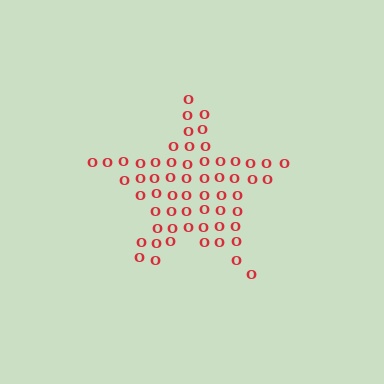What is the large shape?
The large shape is a star.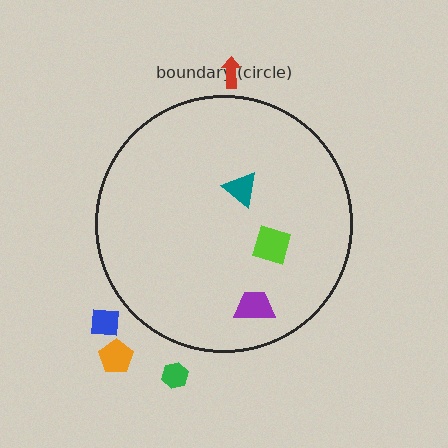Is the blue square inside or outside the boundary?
Outside.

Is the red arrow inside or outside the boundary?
Outside.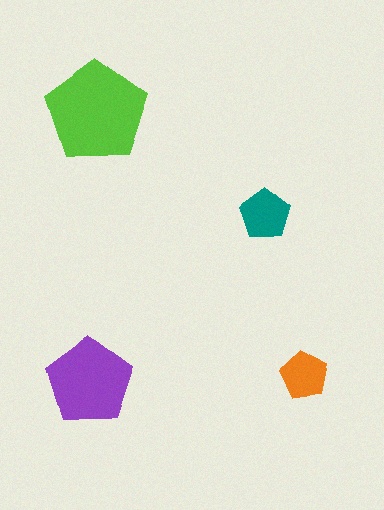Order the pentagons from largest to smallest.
the lime one, the purple one, the teal one, the orange one.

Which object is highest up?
The lime pentagon is topmost.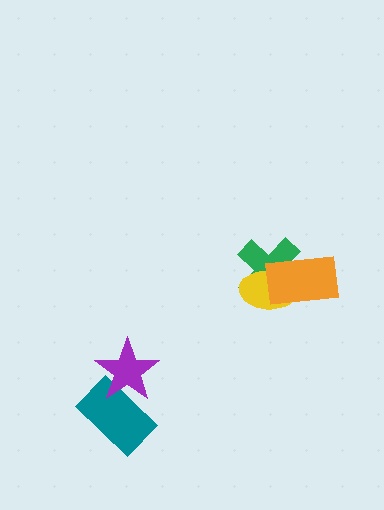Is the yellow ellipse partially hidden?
Yes, it is partially covered by another shape.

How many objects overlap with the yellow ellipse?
2 objects overlap with the yellow ellipse.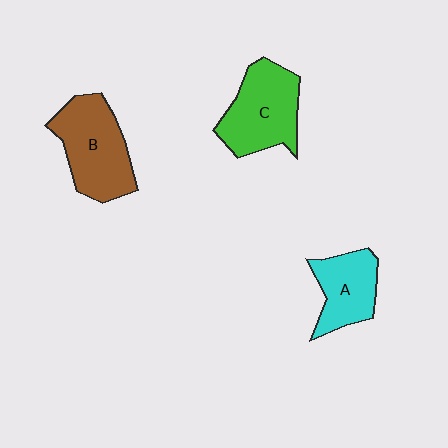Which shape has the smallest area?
Shape A (cyan).